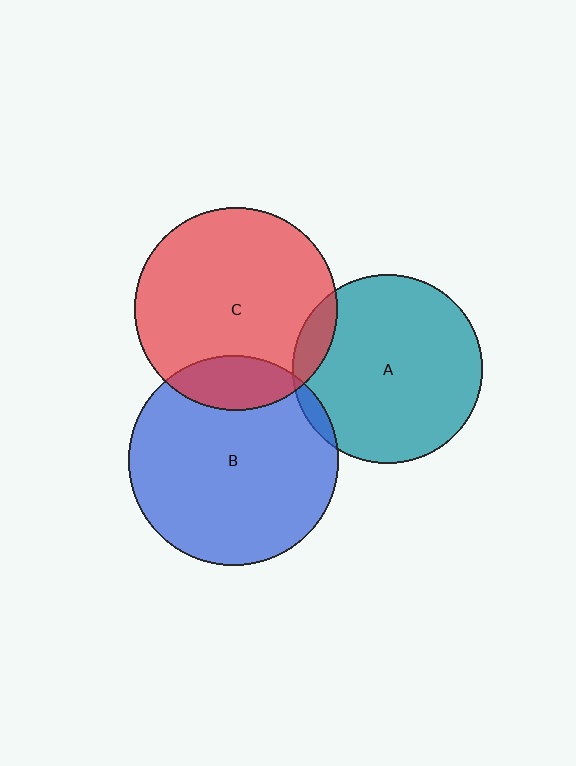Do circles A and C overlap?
Yes.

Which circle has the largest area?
Circle B (blue).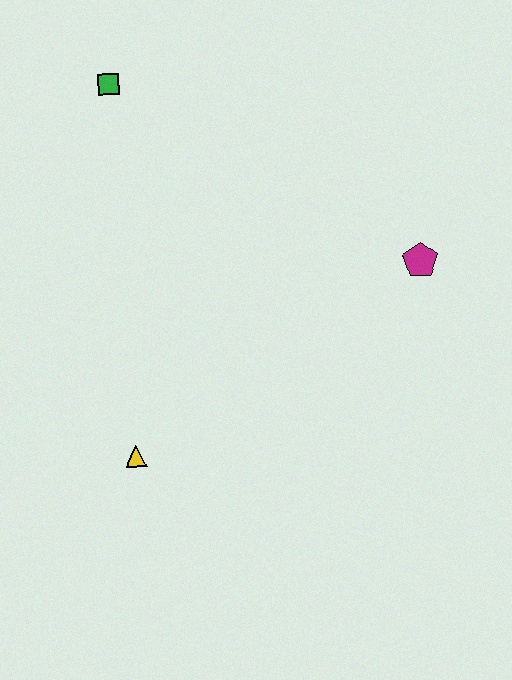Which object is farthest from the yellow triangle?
The green square is farthest from the yellow triangle.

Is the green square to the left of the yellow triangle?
Yes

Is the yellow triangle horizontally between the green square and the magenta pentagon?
Yes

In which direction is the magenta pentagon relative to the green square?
The magenta pentagon is to the right of the green square.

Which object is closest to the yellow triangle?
The magenta pentagon is closest to the yellow triangle.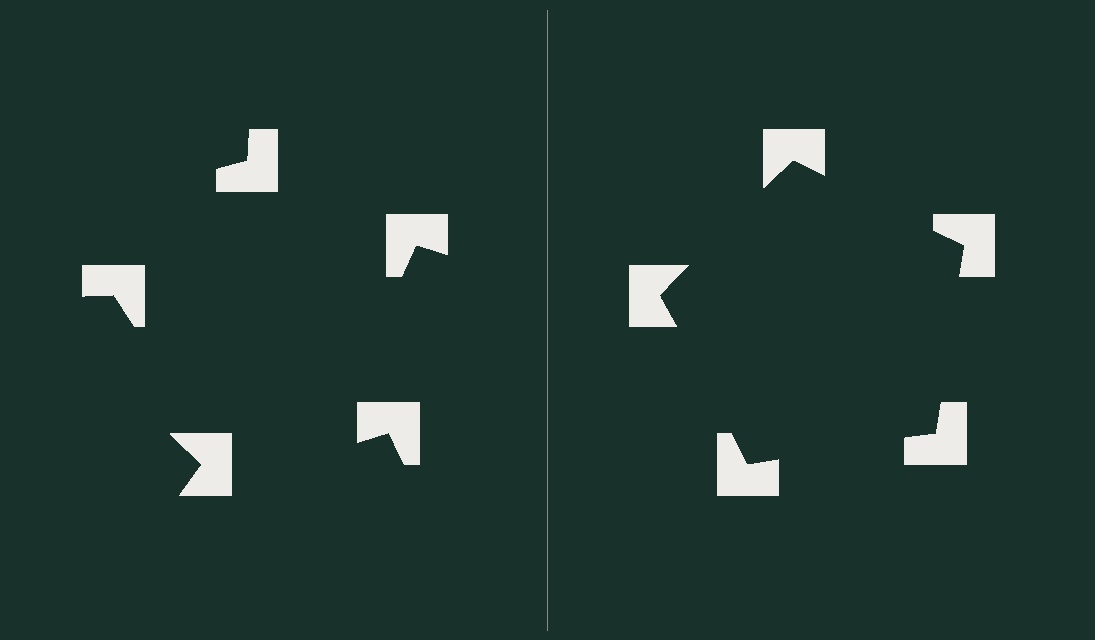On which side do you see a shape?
An illusory pentagon appears on the right side. On the left side the wedge cuts are rotated, so no coherent shape forms.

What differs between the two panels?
The notched squares are positioned identically on both sides; only the wedge orientations differ. On the right they align to a pentagon; on the left they are misaligned.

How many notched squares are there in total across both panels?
10 — 5 on each side.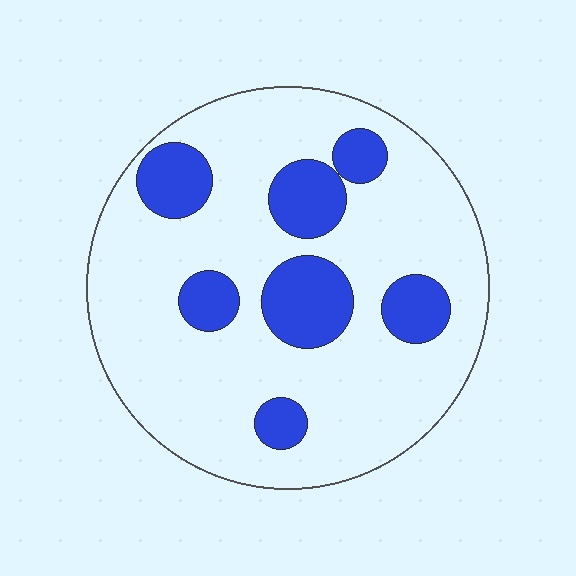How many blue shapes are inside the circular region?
7.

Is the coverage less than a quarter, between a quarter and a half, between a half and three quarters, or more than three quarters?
Less than a quarter.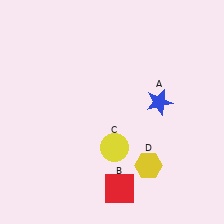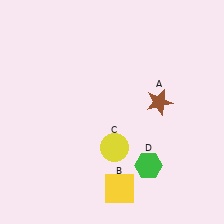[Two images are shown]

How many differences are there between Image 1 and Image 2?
There are 3 differences between the two images.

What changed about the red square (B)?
In Image 1, B is red. In Image 2, it changed to yellow.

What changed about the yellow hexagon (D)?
In Image 1, D is yellow. In Image 2, it changed to green.